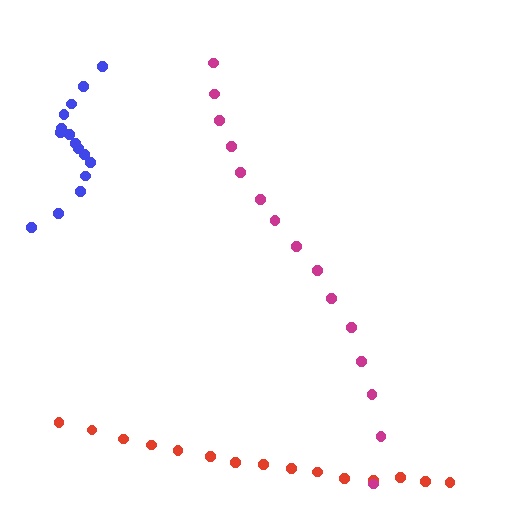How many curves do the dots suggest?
There are 3 distinct paths.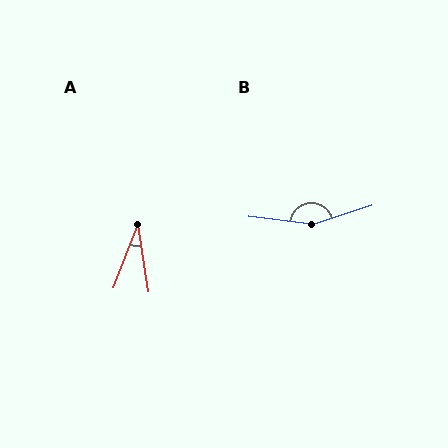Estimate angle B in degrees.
Approximately 156 degrees.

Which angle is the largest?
B, at approximately 156 degrees.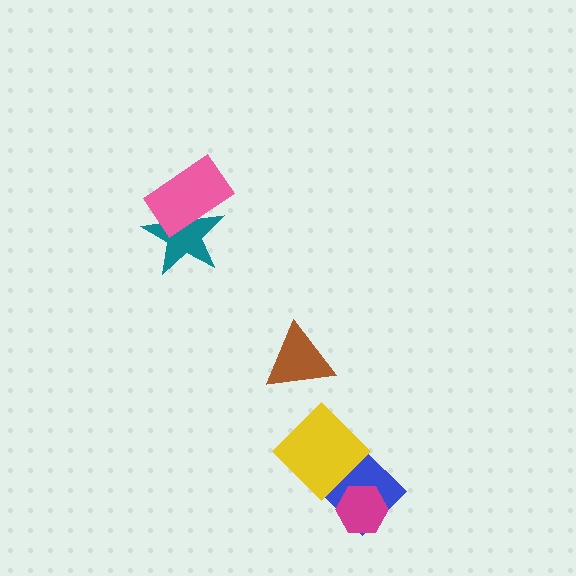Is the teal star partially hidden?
Yes, it is partially covered by another shape.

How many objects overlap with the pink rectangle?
1 object overlaps with the pink rectangle.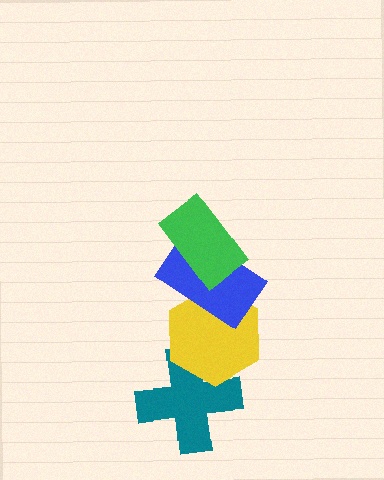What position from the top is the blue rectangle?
The blue rectangle is 2nd from the top.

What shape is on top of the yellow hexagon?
The blue rectangle is on top of the yellow hexagon.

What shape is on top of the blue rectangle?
The green rectangle is on top of the blue rectangle.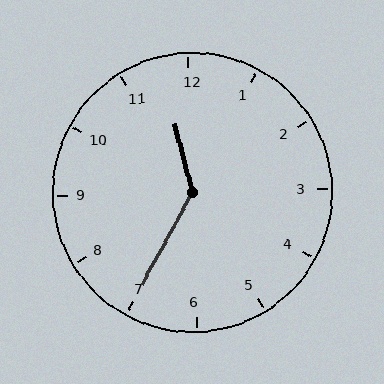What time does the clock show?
11:35.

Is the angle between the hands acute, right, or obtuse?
It is obtuse.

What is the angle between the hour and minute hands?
Approximately 138 degrees.